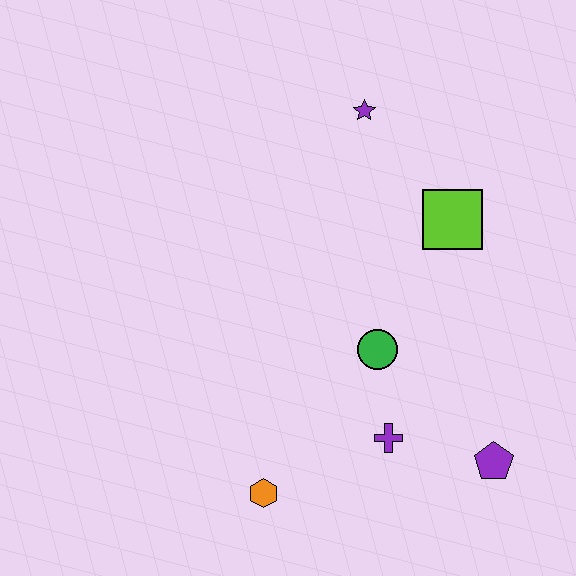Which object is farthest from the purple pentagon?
The purple star is farthest from the purple pentagon.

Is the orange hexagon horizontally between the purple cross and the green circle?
No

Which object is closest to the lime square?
The purple star is closest to the lime square.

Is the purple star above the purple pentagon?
Yes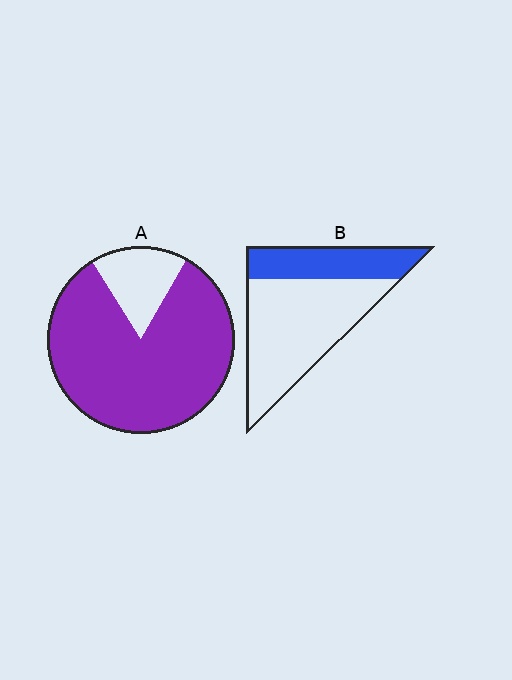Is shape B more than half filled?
No.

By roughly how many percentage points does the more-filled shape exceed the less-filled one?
By roughly 50 percentage points (A over B).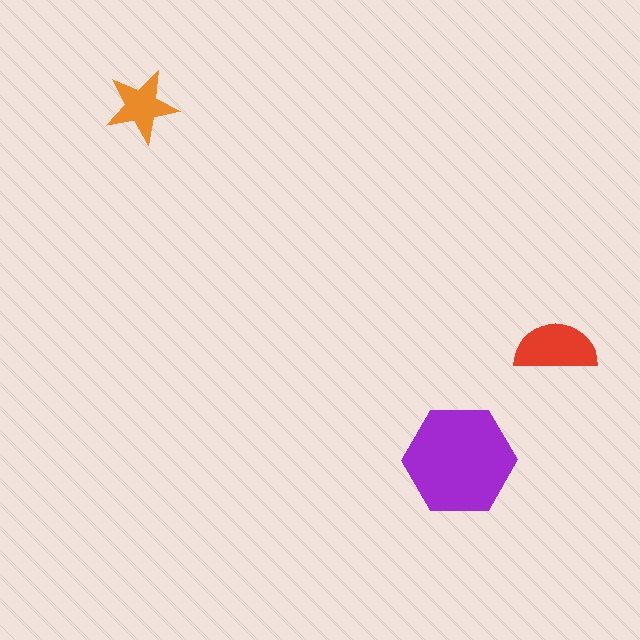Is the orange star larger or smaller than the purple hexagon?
Smaller.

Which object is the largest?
The purple hexagon.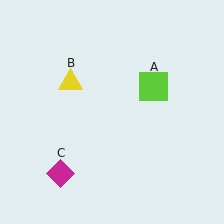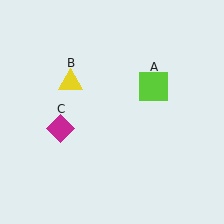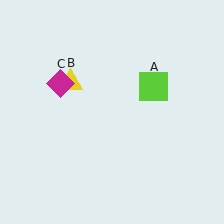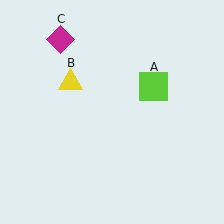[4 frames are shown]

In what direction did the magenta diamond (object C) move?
The magenta diamond (object C) moved up.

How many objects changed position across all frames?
1 object changed position: magenta diamond (object C).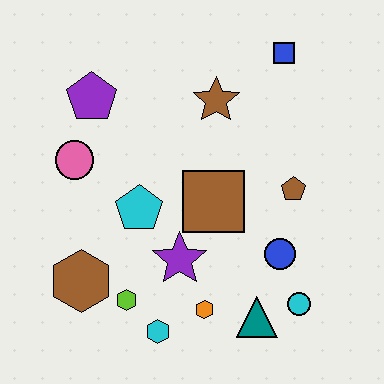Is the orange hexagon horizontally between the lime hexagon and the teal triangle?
Yes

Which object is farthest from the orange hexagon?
The blue square is farthest from the orange hexagon.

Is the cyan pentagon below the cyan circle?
No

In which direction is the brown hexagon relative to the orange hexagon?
The brown hexagon is to the left of the orange hexagon.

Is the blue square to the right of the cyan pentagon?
Yes